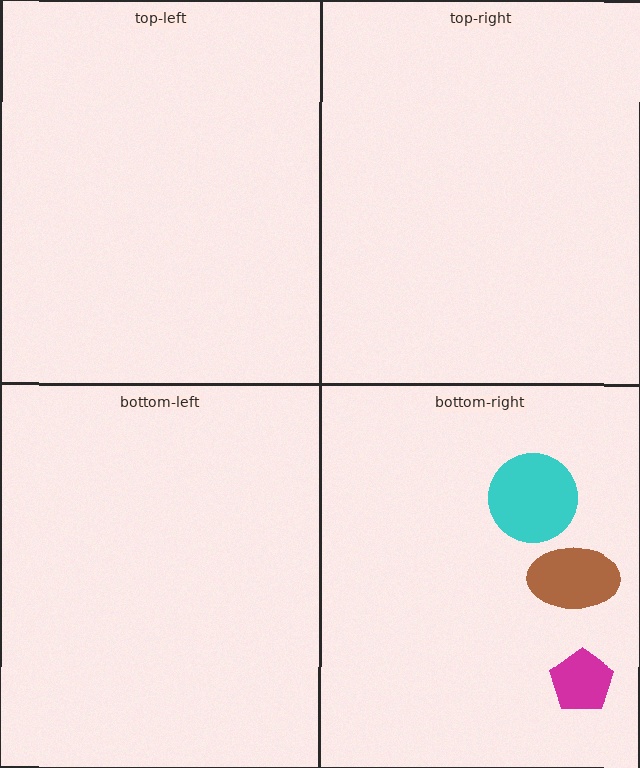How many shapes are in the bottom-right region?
3.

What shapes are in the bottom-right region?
The brown ellipse, the magenta pentagon, the cyan circle.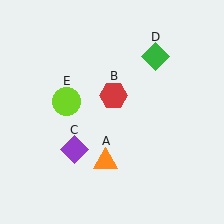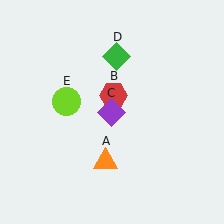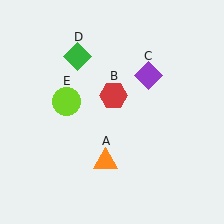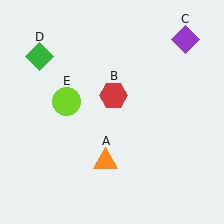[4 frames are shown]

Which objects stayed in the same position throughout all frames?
Orange triangle (object A) and red hexagon (object B) and lime circle (object E) remained stationary.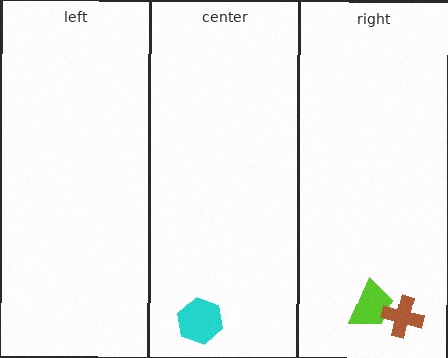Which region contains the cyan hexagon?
The center region.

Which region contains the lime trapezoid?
The right region.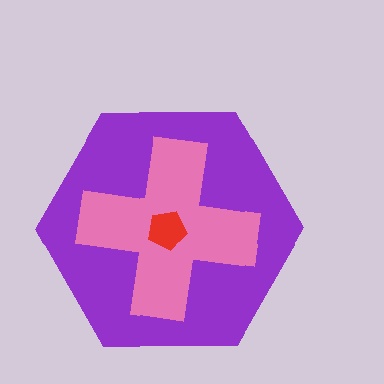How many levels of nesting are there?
3.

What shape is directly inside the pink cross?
The red pentagon.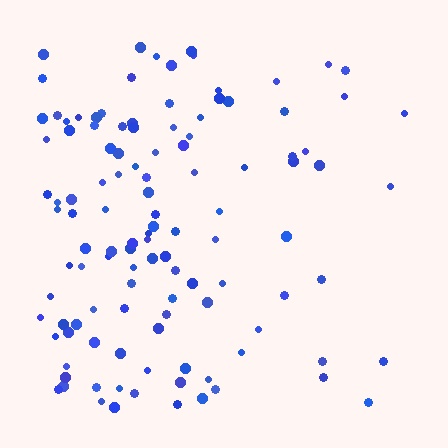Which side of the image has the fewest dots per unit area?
The right.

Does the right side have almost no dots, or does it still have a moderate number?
Still a moderate number, just noticeably fewer than the left.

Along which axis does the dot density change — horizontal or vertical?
Horizontal.